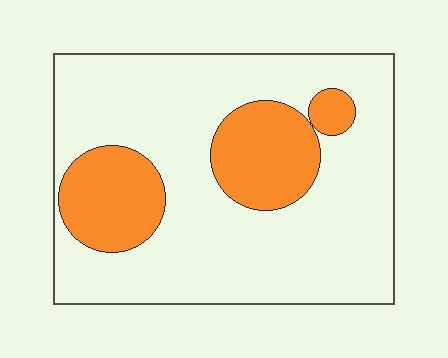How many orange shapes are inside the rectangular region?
3.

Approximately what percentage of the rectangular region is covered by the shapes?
Approximately 25%.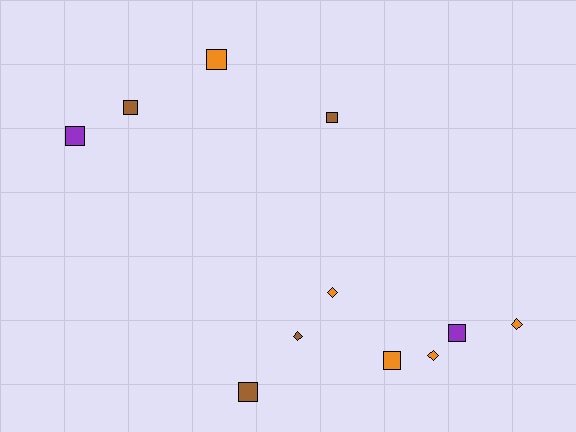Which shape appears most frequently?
Square, with 7 objects.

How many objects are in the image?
There are 11 objects.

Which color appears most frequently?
Orange, with 5 objects.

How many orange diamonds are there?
There are 3 orange diamonds.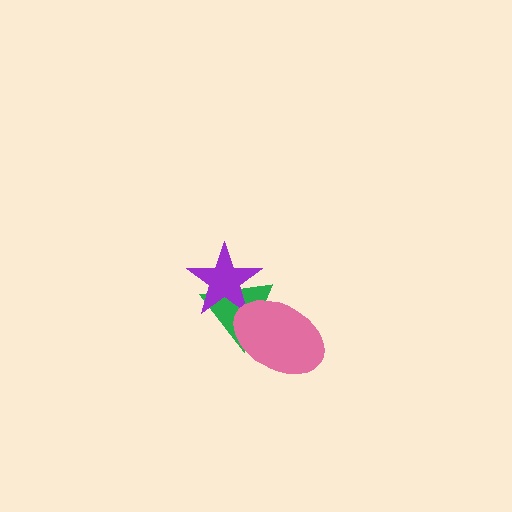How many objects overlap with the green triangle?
2 objects overlap with the green triangle.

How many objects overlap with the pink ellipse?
2 objects overlap with the pink ellipse.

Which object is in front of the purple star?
The pink ellipse is in front of the purple star.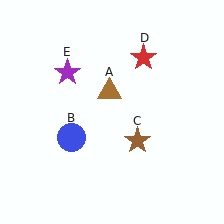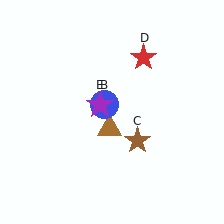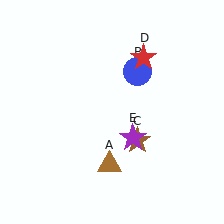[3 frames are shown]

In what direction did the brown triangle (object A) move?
The brown triangle (object A) moved down.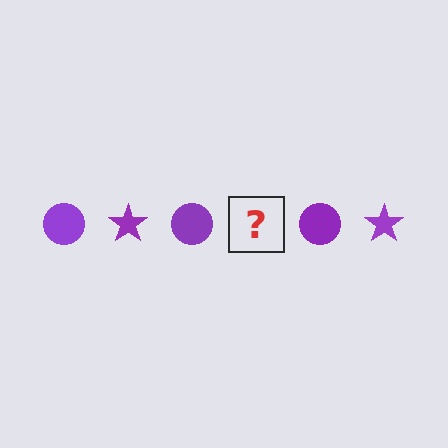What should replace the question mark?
The question mark should be replaced with a purple star.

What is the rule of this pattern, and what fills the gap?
The rule is that the pattern cycles through circle, star shapes in purple. The gap should be filled with a purple star.